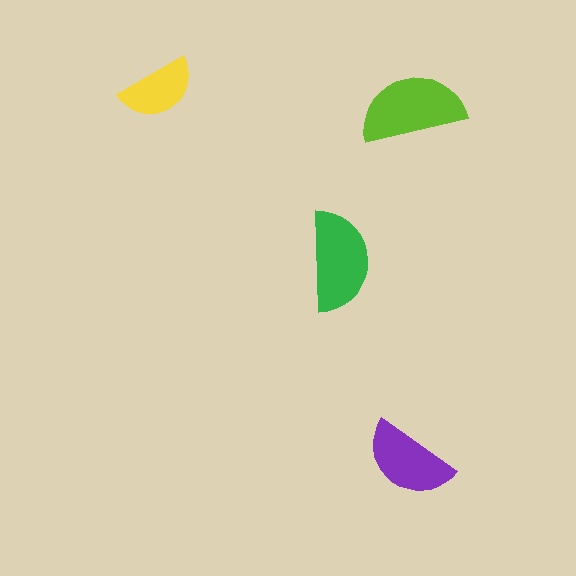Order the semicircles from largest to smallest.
the lime one, the green one, the purple one, the yellow one.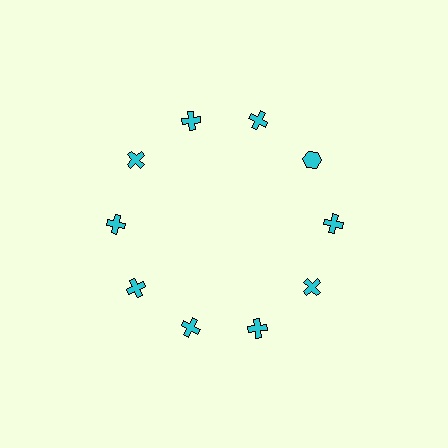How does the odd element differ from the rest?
It has a different shape: hexagon instead of cross.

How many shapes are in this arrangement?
There are 10 shapes arranged in a ring pattern.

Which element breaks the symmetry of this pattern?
The cyan hexagon at roughly the 2 o'clock position breaks the symmetry. All other shapes are cyan crosses.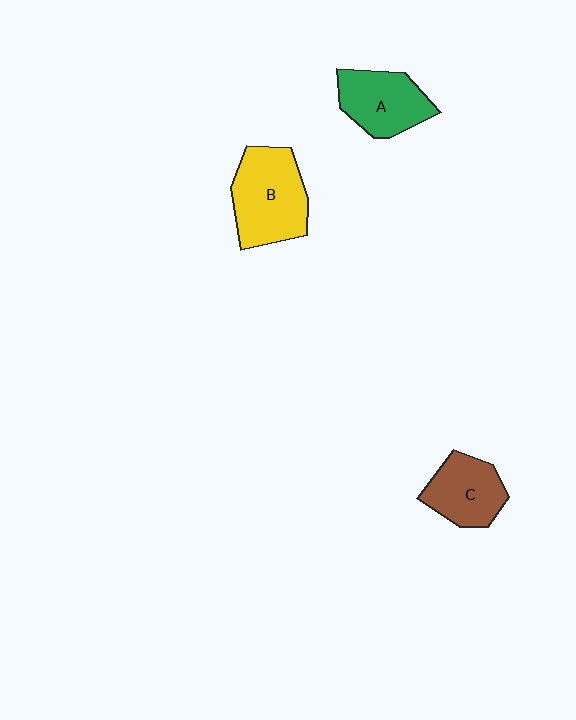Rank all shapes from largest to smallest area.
From largest to smallest: B (yellow), A (green), C (brown).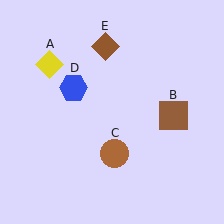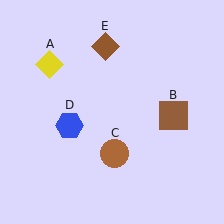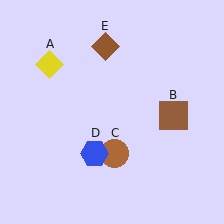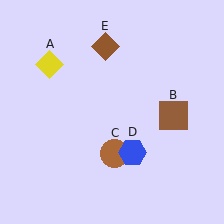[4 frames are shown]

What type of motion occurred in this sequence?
The blue hexagon (object D) rotated counterclockwise around the center of the scene.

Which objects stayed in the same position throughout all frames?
Yellow diamond (object A) and brown square (object B) and brown circle (object C) and brown diamond (object E) remained stationary.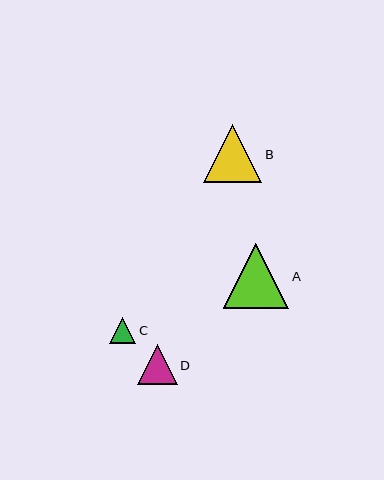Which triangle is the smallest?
Triangle C is the smallest with a size of approximately 27 pixels.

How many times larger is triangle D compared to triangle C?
Triangle D is approximately 1.5 times the size of triangle C.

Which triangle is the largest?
Triangle A is the largest with a size of approximately 65 pixels.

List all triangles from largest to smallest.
From largest to smallest: A, B, D, C.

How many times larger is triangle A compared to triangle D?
Triangle A is approximately 1.7 times the size of triangle D.